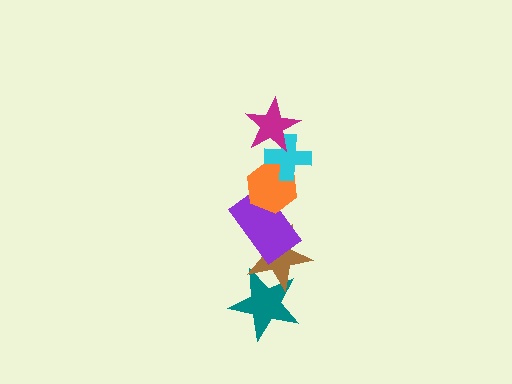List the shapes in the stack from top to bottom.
From top to bottom: the magenta star, the cyan cross, the orange hexagon, the purple rectangle, the brown star, the teal star.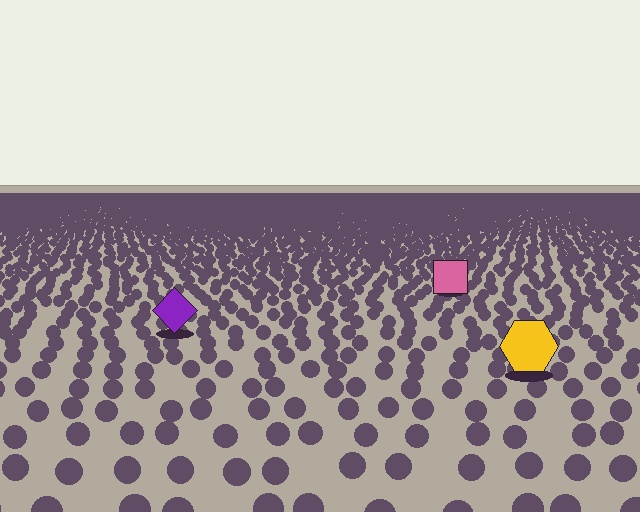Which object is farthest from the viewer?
The pink square is farthest from the viewer. It appears smaller and the ground texture around it is denser.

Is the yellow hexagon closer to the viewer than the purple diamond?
Yes. The yellow hexagon is closer — you can tell from the texture gradient: the ground texture is coarser near it.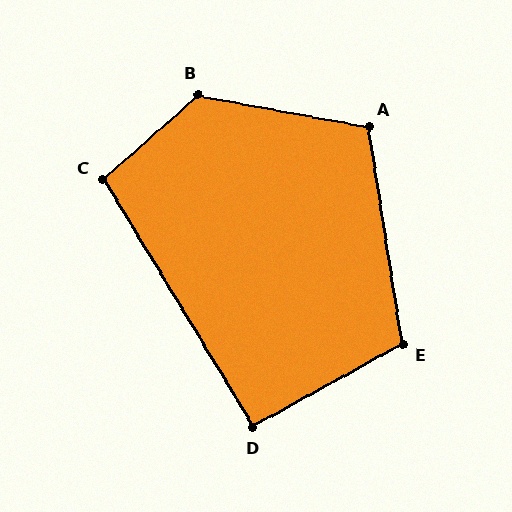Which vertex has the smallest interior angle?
D, at approximately 92 degrees.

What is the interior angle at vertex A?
Approximately 109 degrees (obtuse).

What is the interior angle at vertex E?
Approximately 110 degrees (obtuse).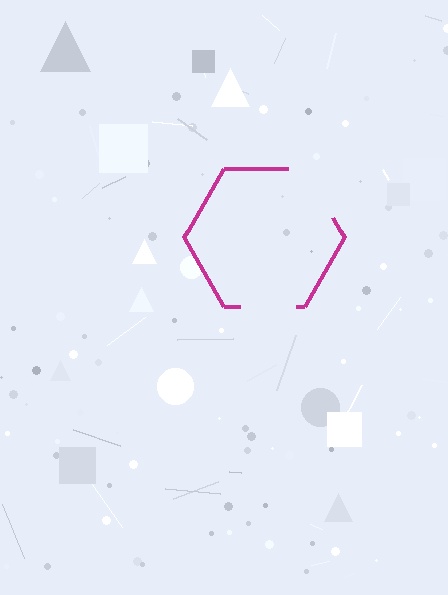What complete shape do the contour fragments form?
The contour fragments form a hexagon.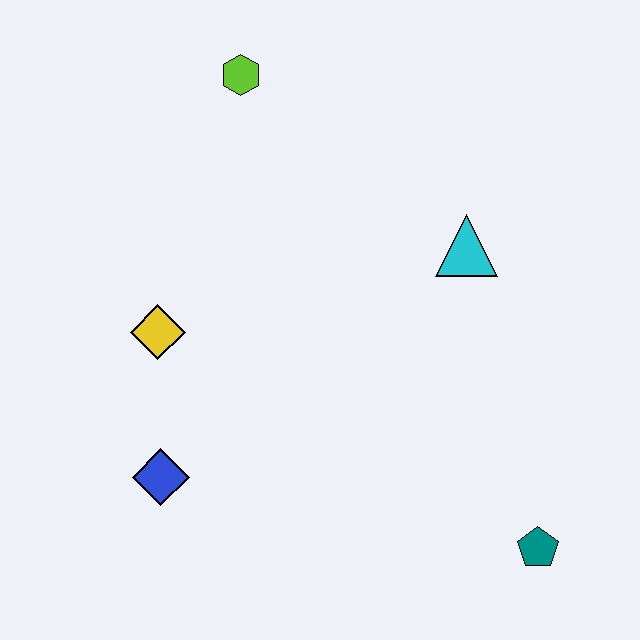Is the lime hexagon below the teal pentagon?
No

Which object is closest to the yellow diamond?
The blue diamond is closest to the yellow diamond.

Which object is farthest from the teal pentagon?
The lime hexagon is farthest from the teal pentagon.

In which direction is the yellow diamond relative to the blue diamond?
The yellow diamond is above the blue diamond.